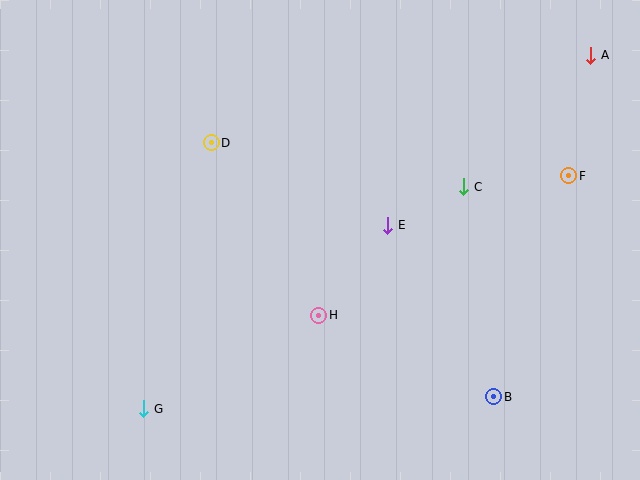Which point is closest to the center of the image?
Point E at (388, 225) is closest to the center.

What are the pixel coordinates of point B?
Point B is at (494, 397).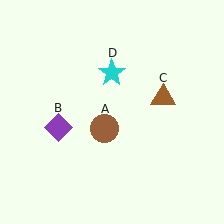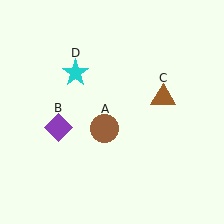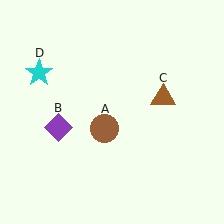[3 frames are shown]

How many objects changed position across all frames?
1 object changed position: cyan star (object D).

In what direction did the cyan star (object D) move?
The cyan star (object D) moved left.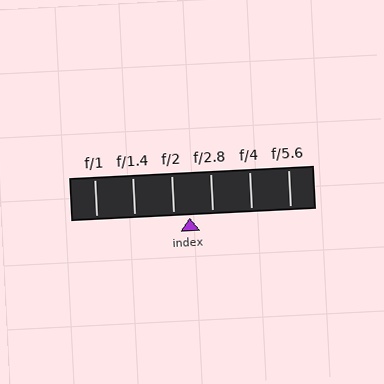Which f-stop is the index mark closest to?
The index mark is closest to f/2.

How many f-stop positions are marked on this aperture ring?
There are 6 f-stop positions marked.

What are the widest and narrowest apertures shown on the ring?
The widest aperture shown is f/1 and the narrowest is f/5.6.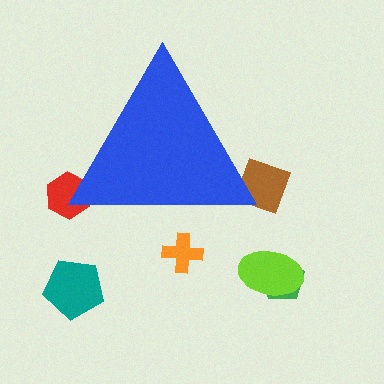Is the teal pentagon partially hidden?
No, the teal pentagon is fully visible.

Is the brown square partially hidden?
Yes, the brown square is partially hidden behind the blue triangle.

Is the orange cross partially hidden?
Yes, the orange cross is partially hidden behind the blue triangle.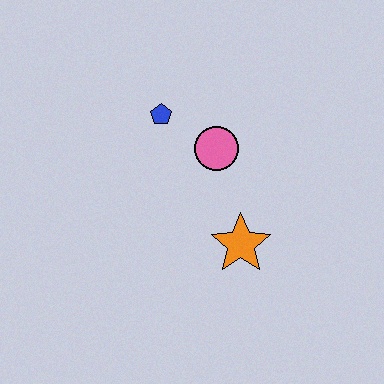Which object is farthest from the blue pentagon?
The orange star is farthest from the blue pentagon.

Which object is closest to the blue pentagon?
The pink circle is closest to the blue pentagon.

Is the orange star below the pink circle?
Yes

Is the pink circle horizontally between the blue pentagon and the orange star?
Yes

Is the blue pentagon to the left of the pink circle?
Yes